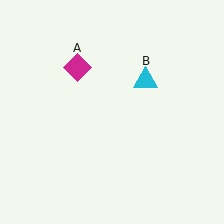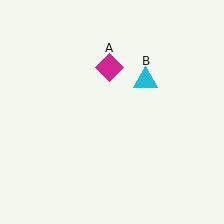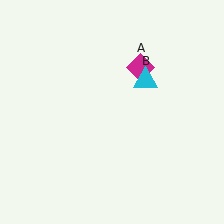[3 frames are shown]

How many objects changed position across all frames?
1 object changed position: magenta diamond (object A).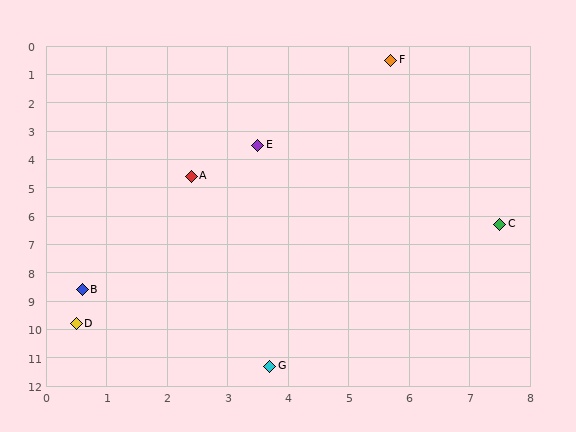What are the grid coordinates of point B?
Point B is at approximately (0.6, 8.6).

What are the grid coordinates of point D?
Point D is at approximately (0.5, 9.8).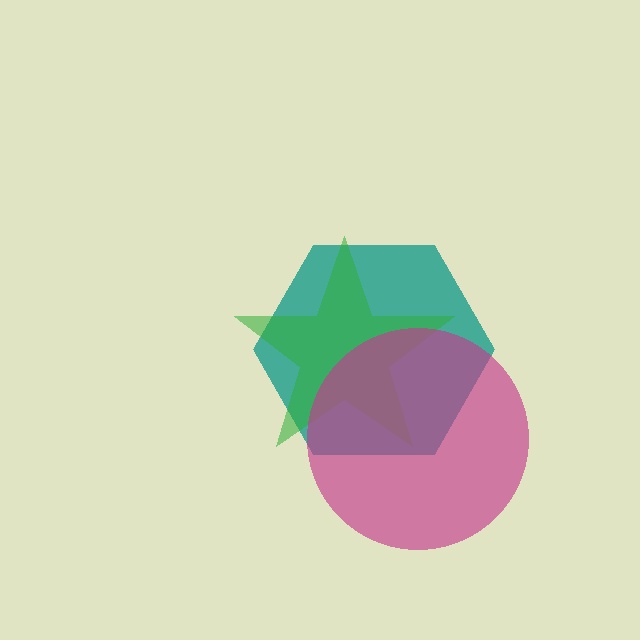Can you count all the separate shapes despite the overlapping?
Yes, there are 3 separate shapes.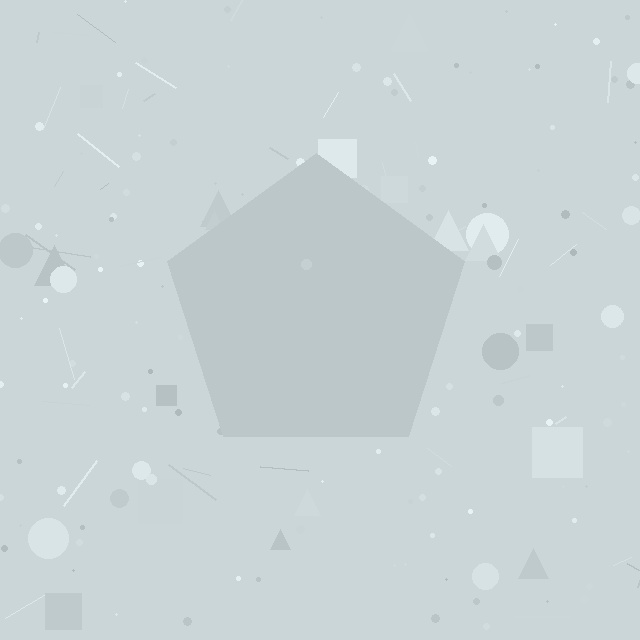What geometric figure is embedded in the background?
A pentagon is embedded in the background.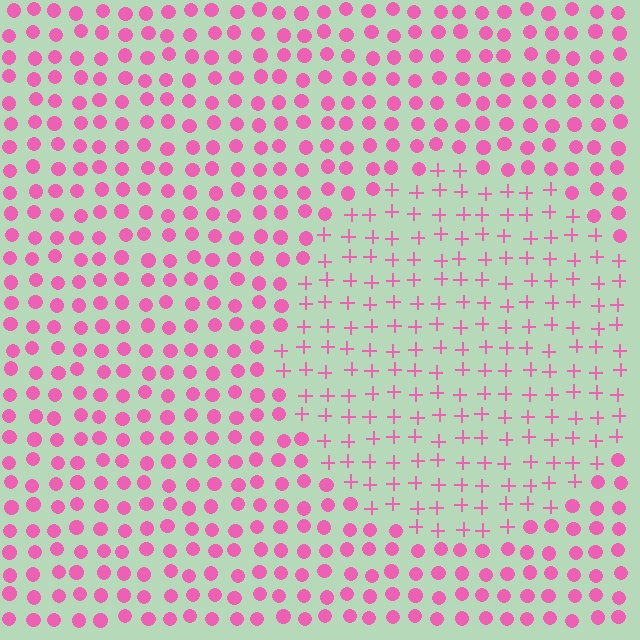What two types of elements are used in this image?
The image uses plus signs inside the circle region and circles outside it.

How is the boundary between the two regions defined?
The boundary is defined by a change in element shape: plus signs inside vs. circles outside. All elements share the same color and spacing.